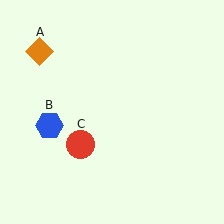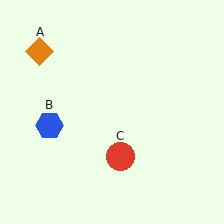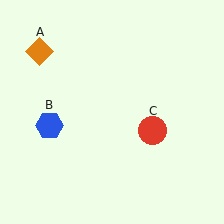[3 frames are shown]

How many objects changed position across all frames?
1 object changed position: red circle (object C).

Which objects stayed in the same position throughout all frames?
Orange diamond (object A) and blue hexagon (object B) remained stationary.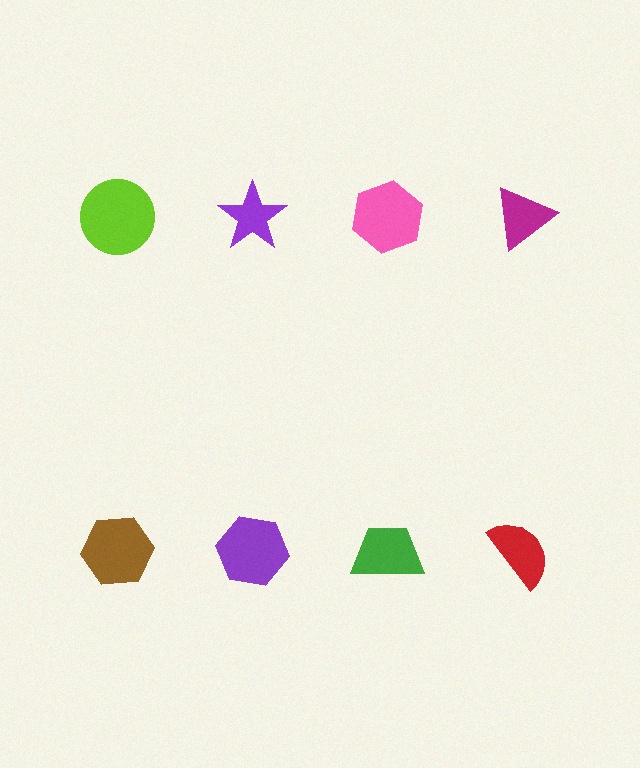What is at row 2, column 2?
A purple hexagon.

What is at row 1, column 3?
A pink hexagon.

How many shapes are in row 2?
4 shapes.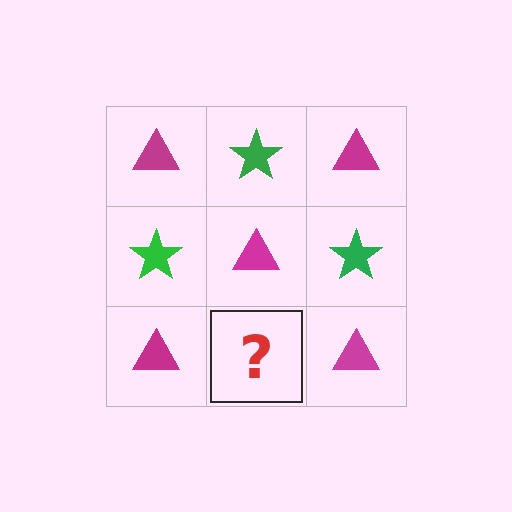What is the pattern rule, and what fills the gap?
The rule is that it alternates magenta triangle and green star in a checkerboard pattern. The gap should be filled with a green star.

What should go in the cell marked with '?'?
The missing cell should contain a green star.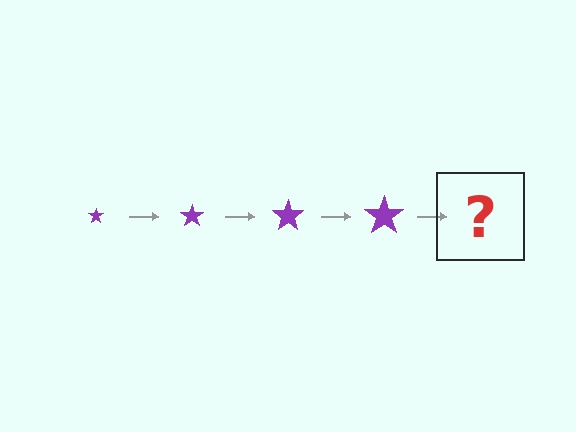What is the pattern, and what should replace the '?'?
The pattern is that the star gets progressively larger each step. The '?' should be a purple star, larger than the previous one.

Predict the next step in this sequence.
The next step is a purple star, larger than the previous one.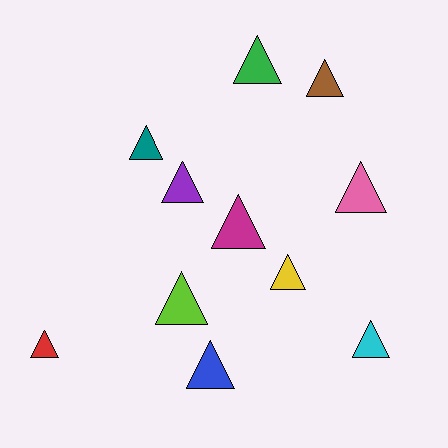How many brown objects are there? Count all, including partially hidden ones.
There is 1 brown object.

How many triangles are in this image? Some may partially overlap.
There are 11 triangles.